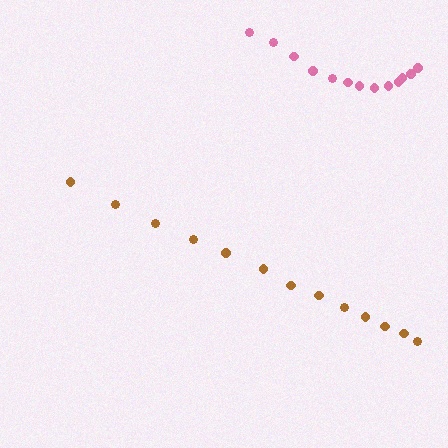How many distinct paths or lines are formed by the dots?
There are 2 distinct paths.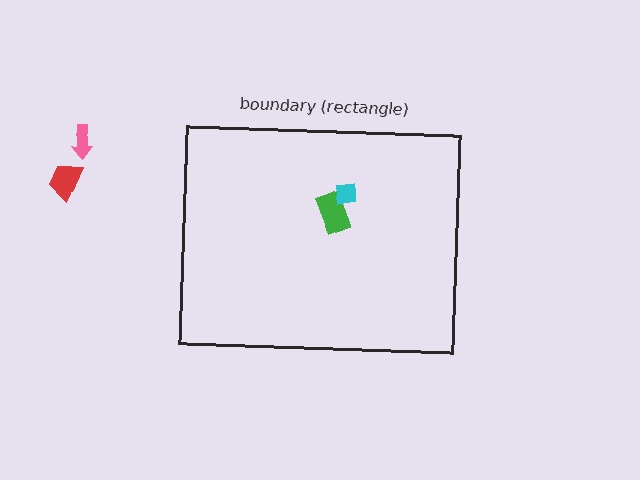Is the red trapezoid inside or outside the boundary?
Outside.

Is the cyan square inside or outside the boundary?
Inside.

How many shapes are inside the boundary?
2 inside, 2 outside.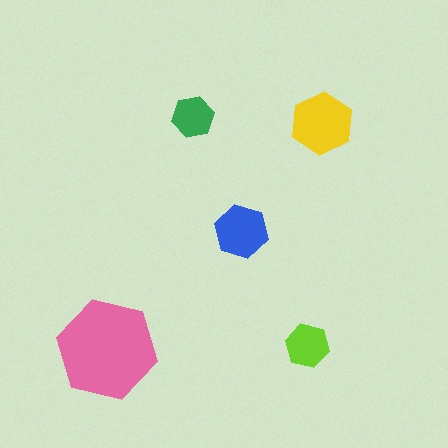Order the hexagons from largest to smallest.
the pink one, the yellow one, the blue one, the lime one, the green one.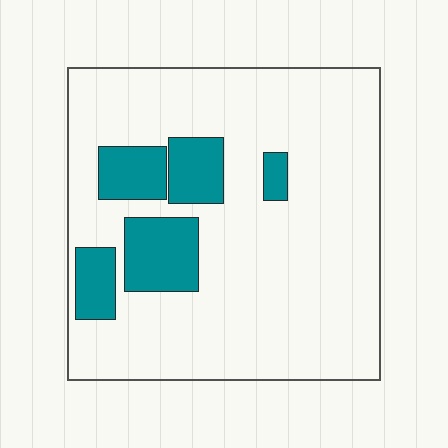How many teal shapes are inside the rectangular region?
5.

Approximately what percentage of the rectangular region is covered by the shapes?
Approximately 20%.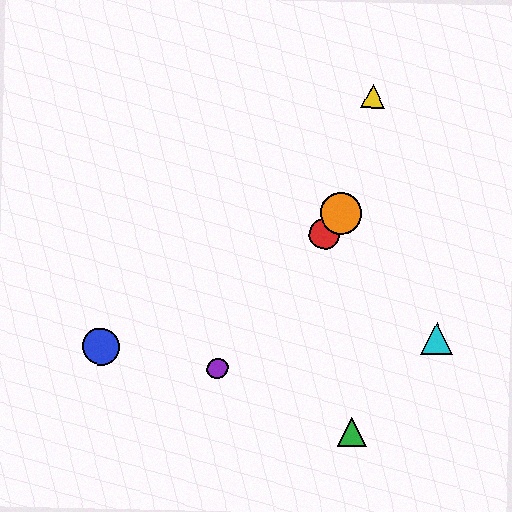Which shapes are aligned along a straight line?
The red circle, the purple circle, the orange circle are aligned along a straight line.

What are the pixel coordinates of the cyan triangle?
The cyan triangle is at (437, 339).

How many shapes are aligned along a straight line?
3 shapes (the red circle, the purple circle, the orange circle) are aligned along a straight line.